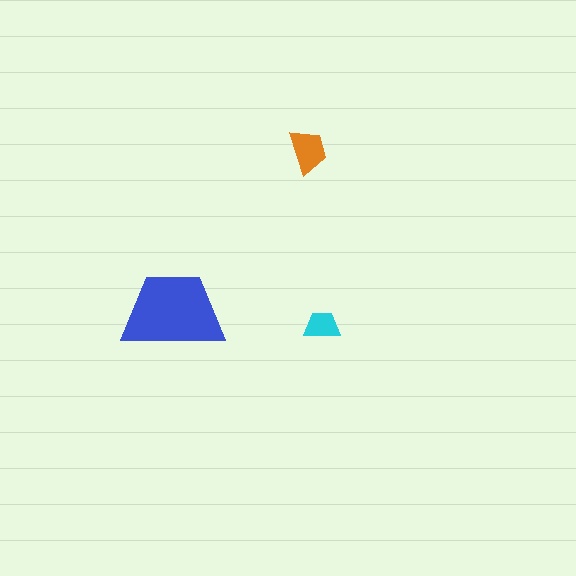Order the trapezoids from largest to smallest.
the blue one, the orange one, the cyan one.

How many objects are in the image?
There are 3 objects in the image.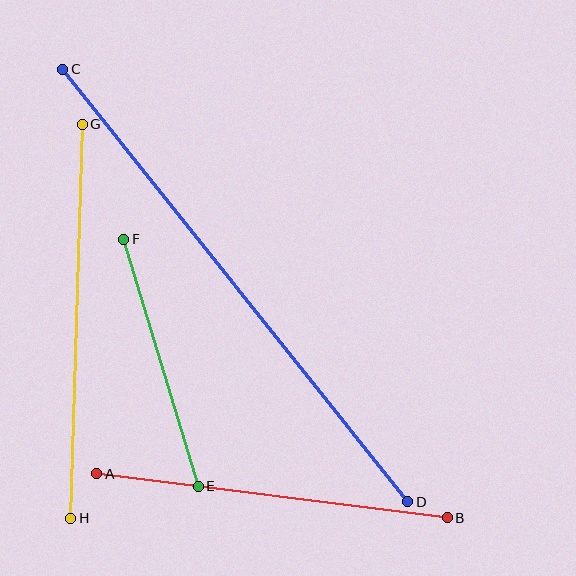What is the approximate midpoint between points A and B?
The midpoint is at approximately (272, 496) pixels.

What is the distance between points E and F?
The distance is approximately 258 pixels.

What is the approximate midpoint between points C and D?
The midpoint is at approximately (235, 285) pixels.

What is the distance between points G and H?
The distance is approximately 394 pixels.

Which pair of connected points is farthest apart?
Points C and D are farthest apart.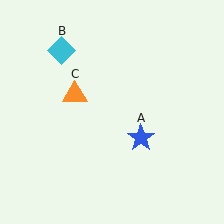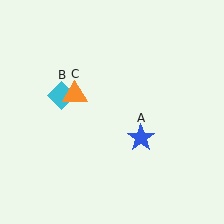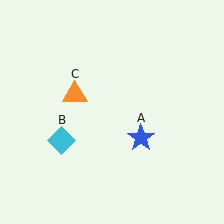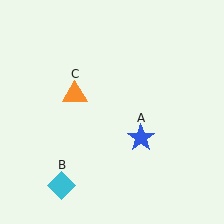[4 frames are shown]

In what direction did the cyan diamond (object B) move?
The cyan diamond (object B) moved down.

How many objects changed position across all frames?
1 object changed position: cyan diamond (object B).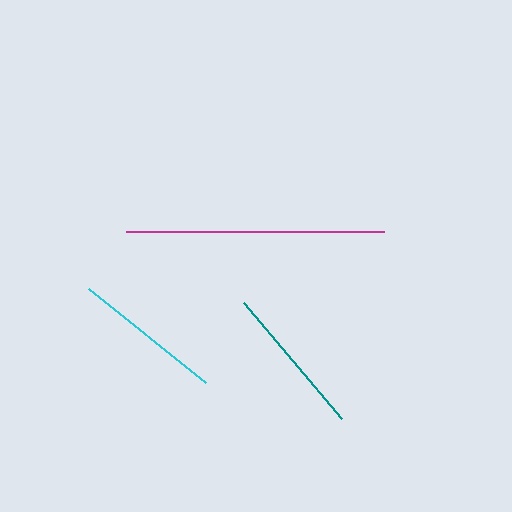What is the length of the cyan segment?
The cyan segment is approximately 150 pixels long.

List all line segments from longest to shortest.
From longest to shortest: magenta, teal, cyan.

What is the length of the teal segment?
The teal segment is approximately 152 pixels long.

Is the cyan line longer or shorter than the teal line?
The teal line is longer than the cyan line.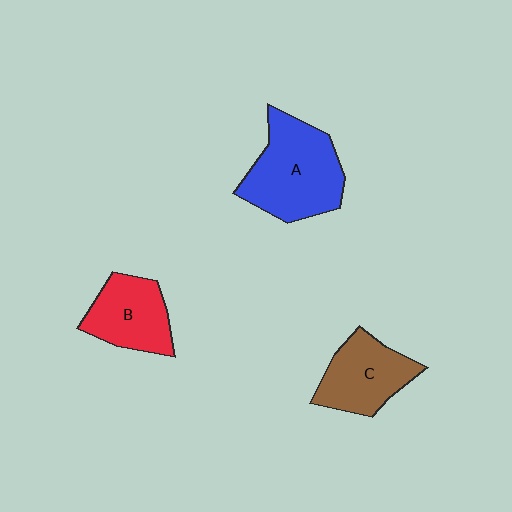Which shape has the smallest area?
Shape B (red).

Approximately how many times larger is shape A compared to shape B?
Approximately 1.5 times.